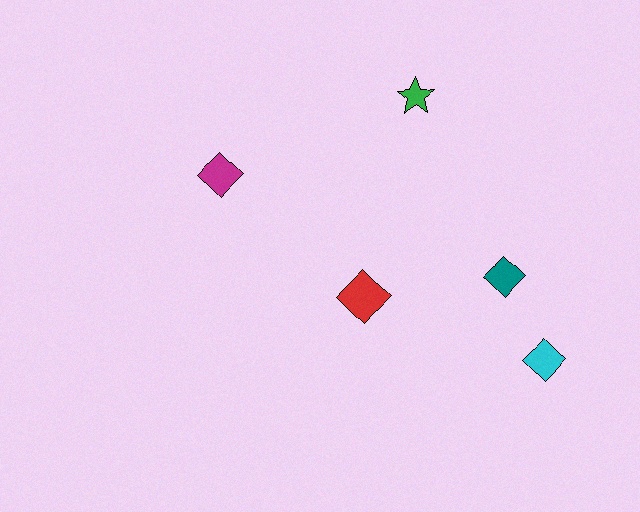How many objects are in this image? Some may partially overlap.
There are 5 objects.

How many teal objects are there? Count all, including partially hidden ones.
There is 1 teal object.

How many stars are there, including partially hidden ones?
There is 1 star.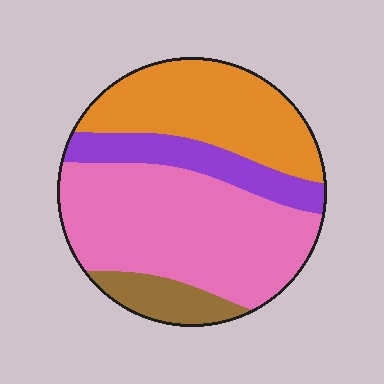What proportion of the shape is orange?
Orange takes up about one third (1/3) of the shape.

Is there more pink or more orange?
Pink.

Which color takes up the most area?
Pink, at roughly 45%.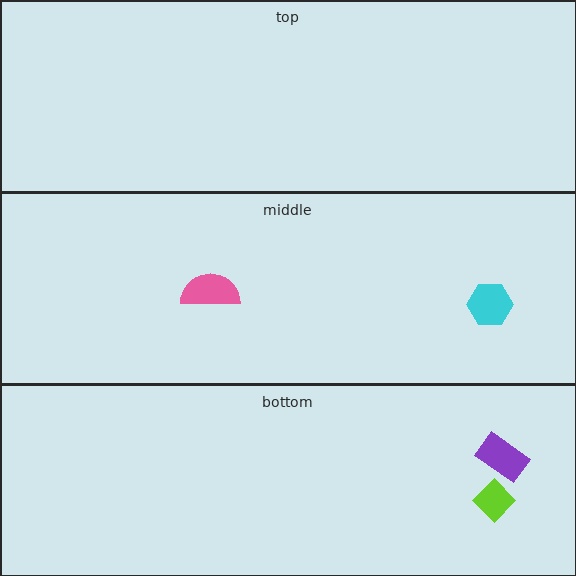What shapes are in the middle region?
The pink semicircle, the cyan hexagon.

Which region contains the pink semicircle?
The middle region.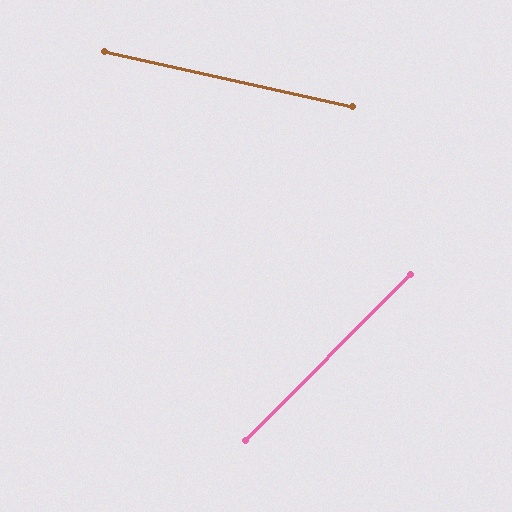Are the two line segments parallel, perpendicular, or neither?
Neither parallel nor perpendicular — they differ by about 58°.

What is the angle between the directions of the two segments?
Approximately 58 degrees.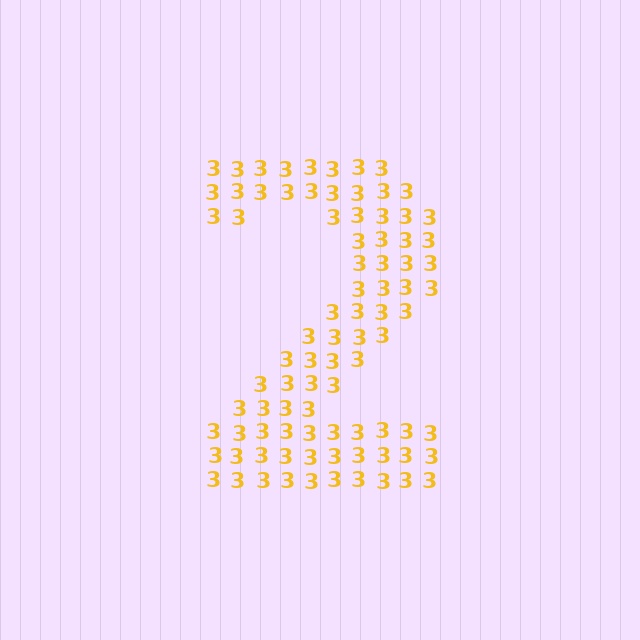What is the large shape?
The large shape is the digit 2.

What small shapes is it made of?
It is made of small digit 3's.